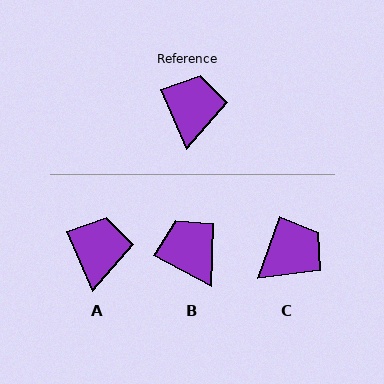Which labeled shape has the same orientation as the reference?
A.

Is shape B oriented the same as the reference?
No, it is off by about 39 degrees.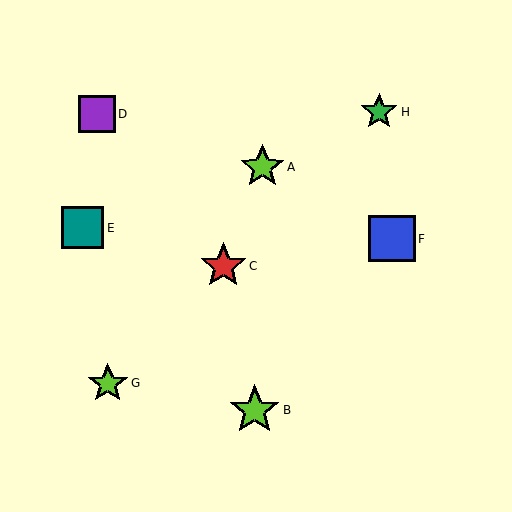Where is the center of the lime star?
The center of the lime star is at (262, 167).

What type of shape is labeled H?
Shape H is a green star.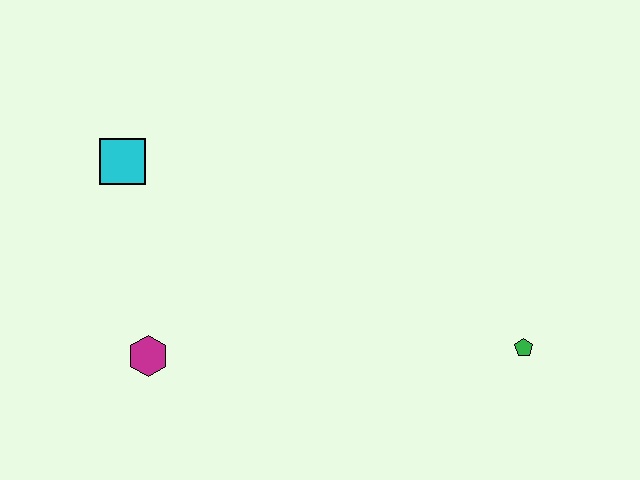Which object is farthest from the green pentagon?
The cyan square is farthest from the green pentagon.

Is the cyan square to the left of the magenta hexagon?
Yes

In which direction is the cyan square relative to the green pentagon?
The cyan square is to the left of the green pentagon.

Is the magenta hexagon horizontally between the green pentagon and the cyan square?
Yes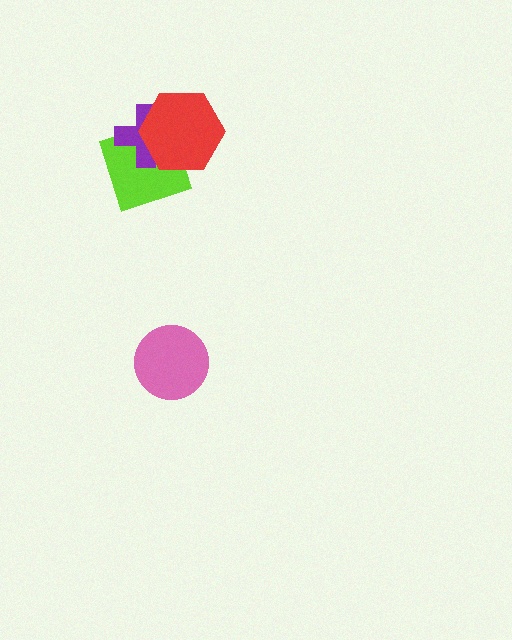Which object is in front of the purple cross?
The red hexagon is in front of the purple cross.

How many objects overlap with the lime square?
2 objects overlap with the lime square.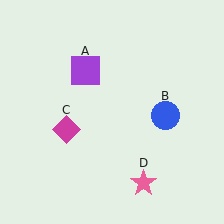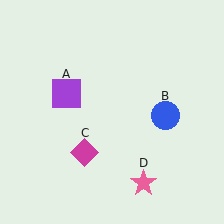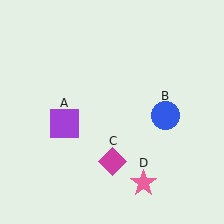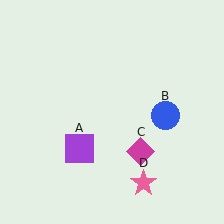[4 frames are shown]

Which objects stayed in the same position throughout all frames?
Blue circle (object B) and pink star (object D) remained stationary.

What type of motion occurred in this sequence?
The purple square (object A), magenta diamond (object C) rotated counterclockwise around the center of the scene.